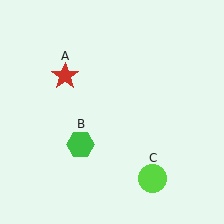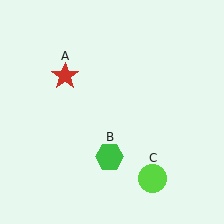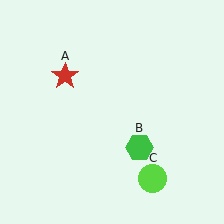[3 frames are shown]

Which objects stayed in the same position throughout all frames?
Red star (object A) and lime circle (object C) remained stationary.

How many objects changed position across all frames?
1 object changed position: green hexagon (object B).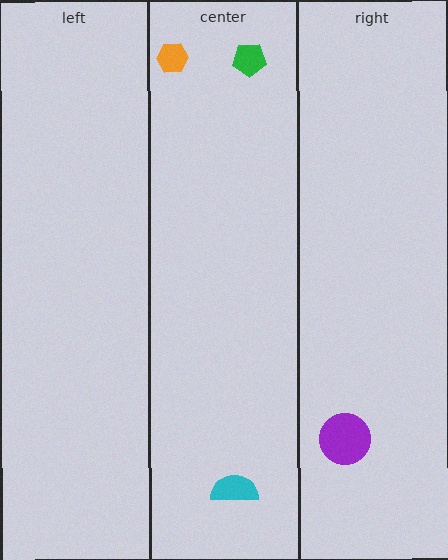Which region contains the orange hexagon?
The center region.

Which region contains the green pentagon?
The center region.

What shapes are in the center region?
The cyan semicircle, the green pentagon, the orange hexagon.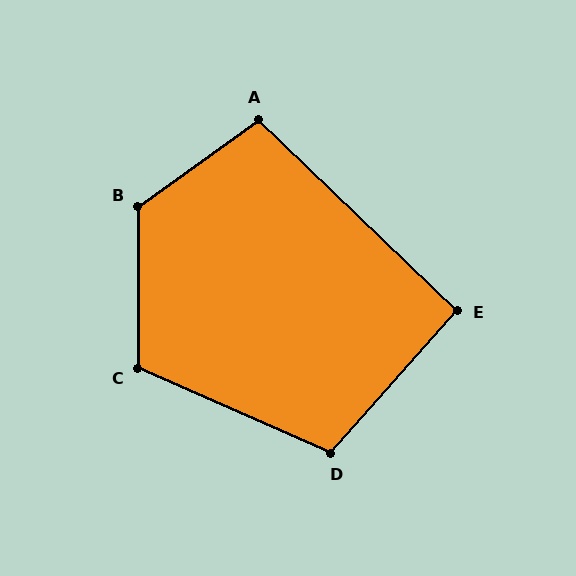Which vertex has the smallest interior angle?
E, at approximately 92 degrees.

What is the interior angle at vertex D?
Approximately 108 degrees (obtuse).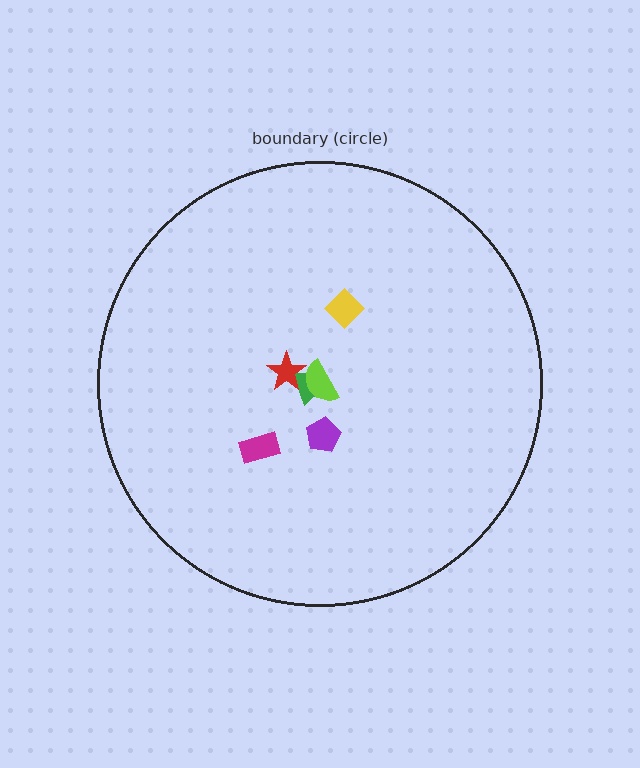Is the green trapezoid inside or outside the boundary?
Inside.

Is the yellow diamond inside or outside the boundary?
Inside.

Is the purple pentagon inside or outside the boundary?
Inside.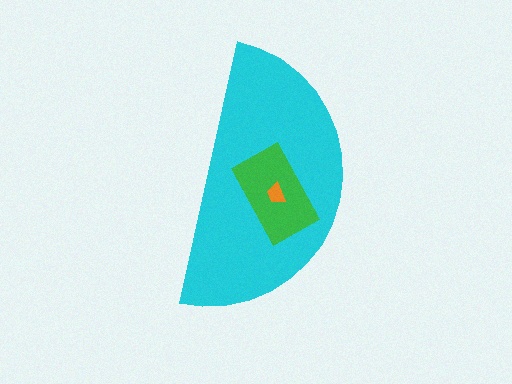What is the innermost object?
The orange trapezoid.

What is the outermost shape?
The cyan semicircle.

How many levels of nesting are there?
3.